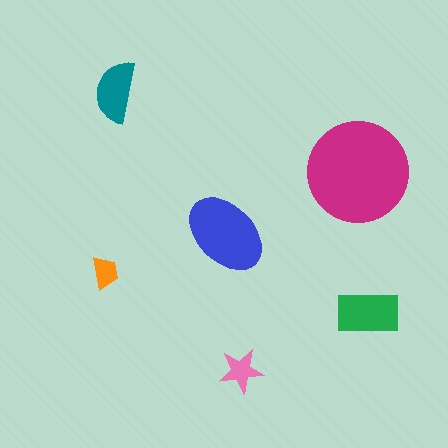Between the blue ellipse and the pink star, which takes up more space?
The blue ellipse.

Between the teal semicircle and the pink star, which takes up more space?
The teal semicircle.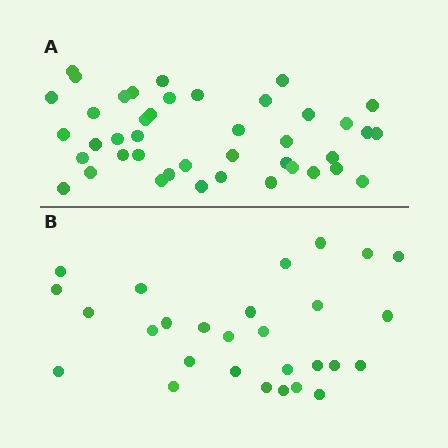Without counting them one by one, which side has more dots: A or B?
Region A (the top region) has more dots.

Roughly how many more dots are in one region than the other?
Region A has approximately 15 more dots than region B.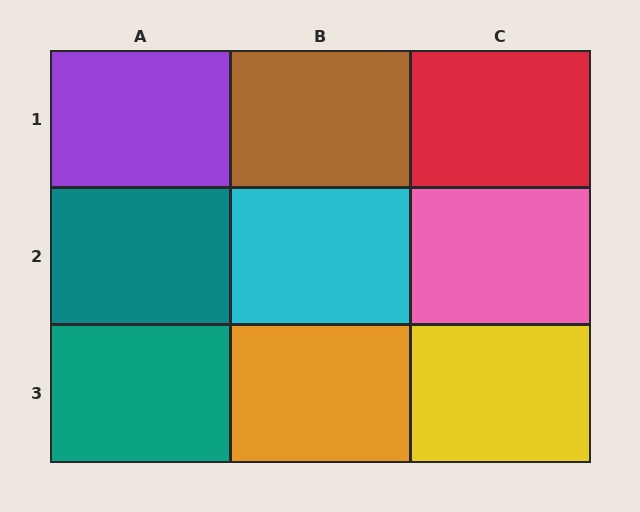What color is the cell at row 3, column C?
Yellow.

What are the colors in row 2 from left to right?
Teal, cyan, pink.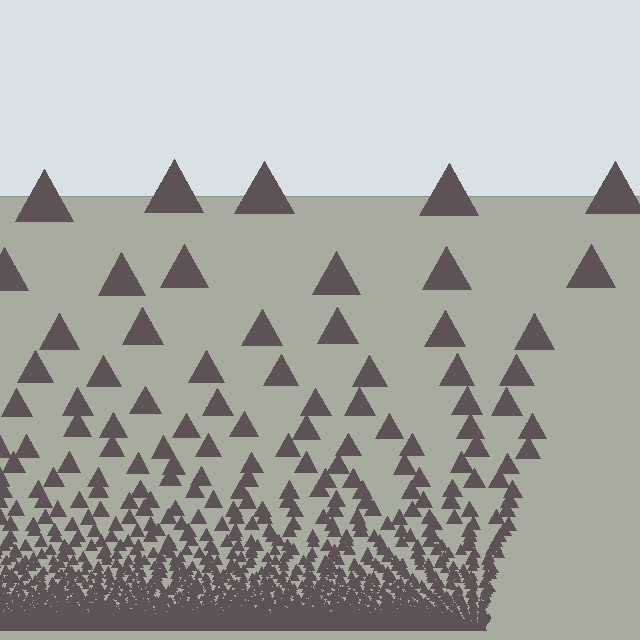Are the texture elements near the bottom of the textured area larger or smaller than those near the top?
Smaller. The gradient is inverted — elements near the bottom are smaller and denser.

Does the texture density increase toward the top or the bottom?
Density increases toward the bottom.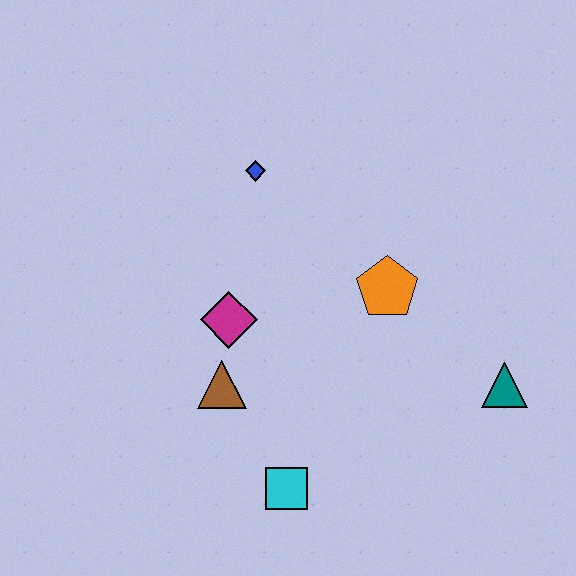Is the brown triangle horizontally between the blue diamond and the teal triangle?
No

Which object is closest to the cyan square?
The brown triangle is closest to the cyan square.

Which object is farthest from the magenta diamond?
The teal triangle is farthest from the magenta diamond.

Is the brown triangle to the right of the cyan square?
No